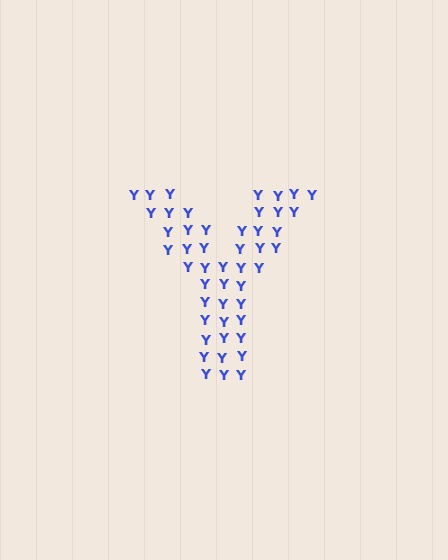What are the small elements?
The small elements are letter Y's.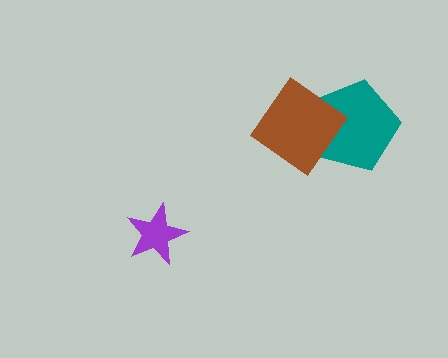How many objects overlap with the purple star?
0 objects overlap with the purple star.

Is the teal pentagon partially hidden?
Yes, it is partially covered by another shape.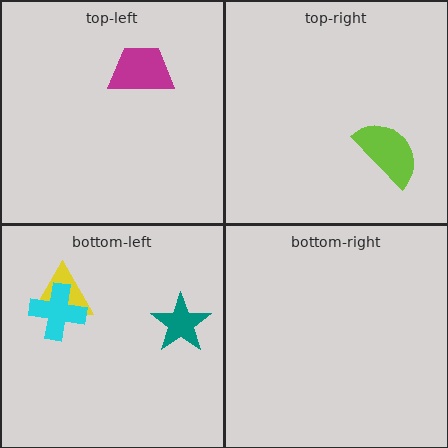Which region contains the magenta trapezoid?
The top-left region.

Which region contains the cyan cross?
The bottom-left region.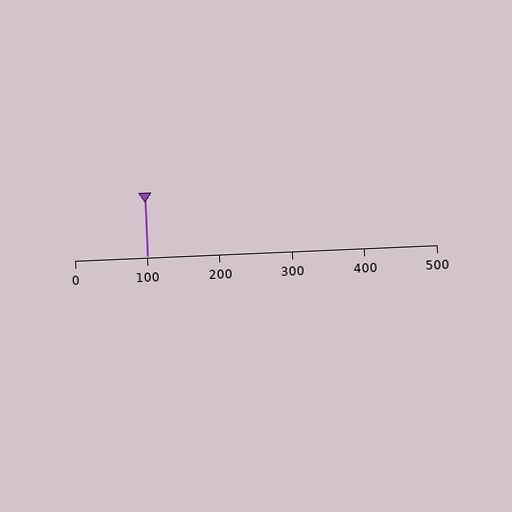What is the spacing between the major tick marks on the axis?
The major ticks are spaced 100 apart.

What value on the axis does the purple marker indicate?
The marker indicates approximately 100.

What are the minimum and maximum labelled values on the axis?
The axis runs from 0 to 500.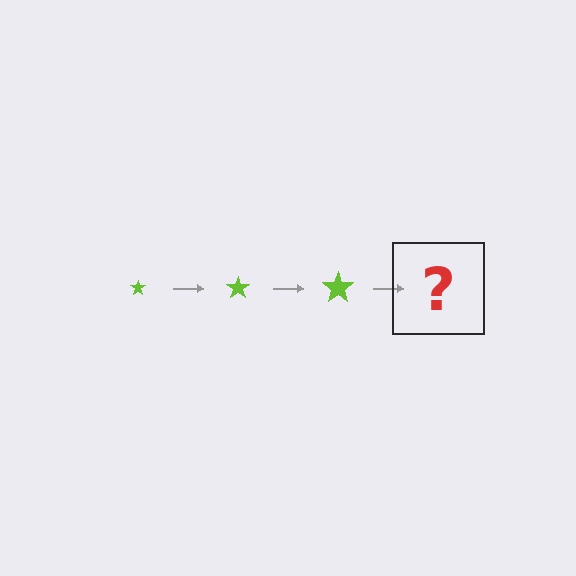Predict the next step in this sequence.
The next step is a lime star, larger than the previous one.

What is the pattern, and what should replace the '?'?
The pattern is that the star gets progressively larger each step. The '?' should be a lime star, larger than the previous one.